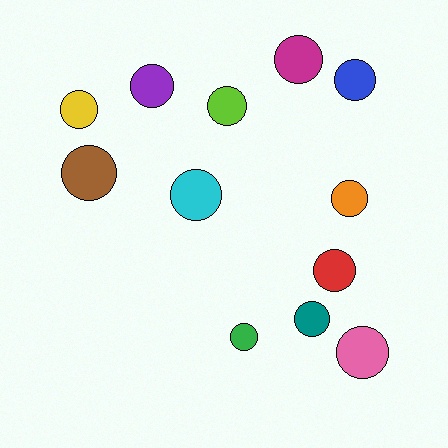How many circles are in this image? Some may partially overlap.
There are 12 circles.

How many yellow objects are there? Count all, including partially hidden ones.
There is 1 yellow object.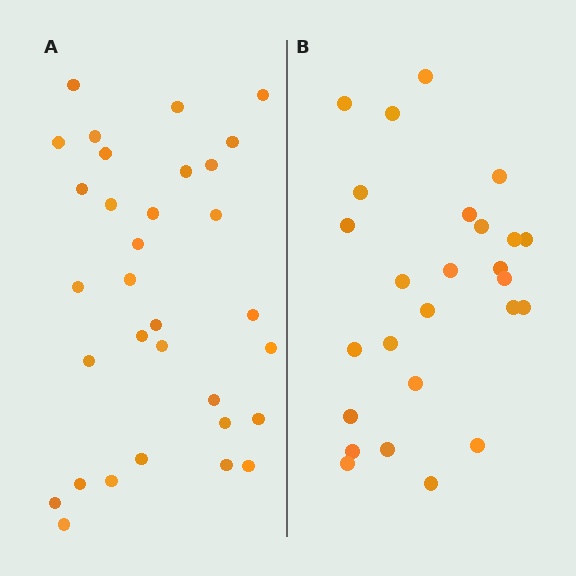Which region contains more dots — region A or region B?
Region A (the left region) has more dots.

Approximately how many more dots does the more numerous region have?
Region A has about 6 more dots than region B.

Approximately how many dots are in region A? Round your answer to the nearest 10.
About 30 dots. (The exact count is 32, which rounds to 30.)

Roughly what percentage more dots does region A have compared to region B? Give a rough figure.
About 25% more.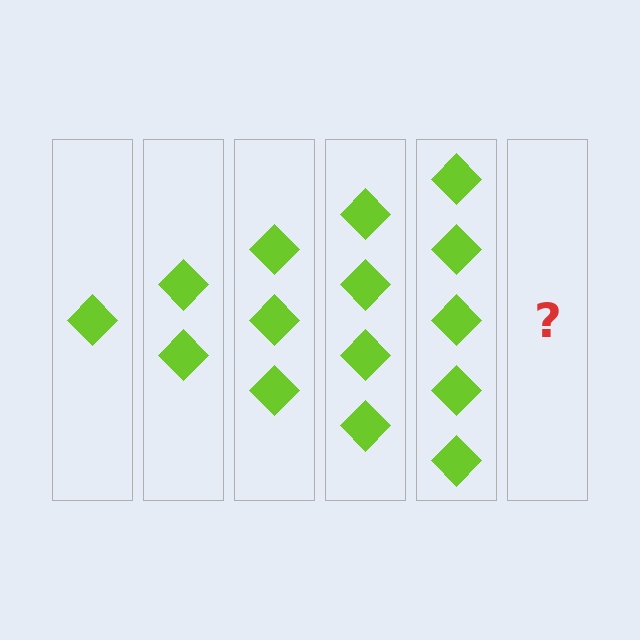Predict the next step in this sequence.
The next step is 6 diamonds.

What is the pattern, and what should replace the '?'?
The pattern is that each step adds one more diamond. The '?' should be 6 diamonds.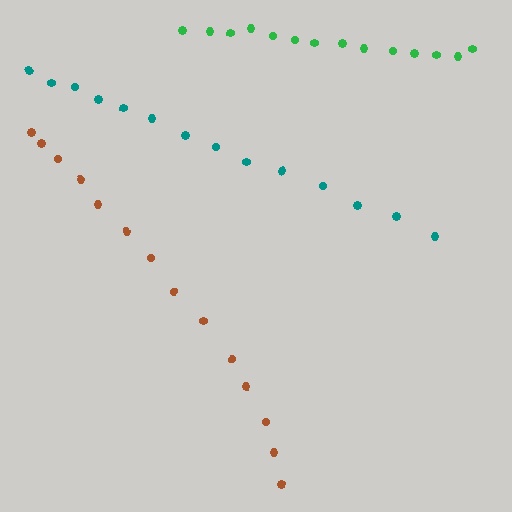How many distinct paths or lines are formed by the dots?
There are 3 distinct paths.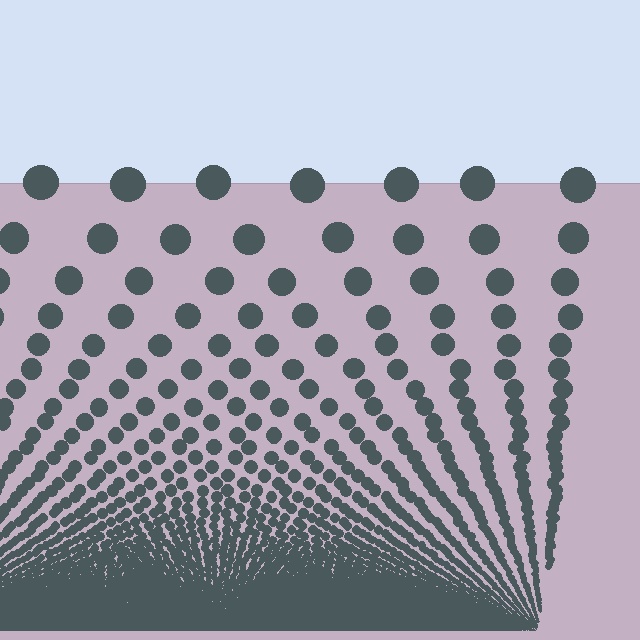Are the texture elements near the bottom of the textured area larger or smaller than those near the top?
Smaller. The gradient is inverted — elements near the bottom are smaller and denser.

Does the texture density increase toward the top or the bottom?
Density increases toward the bottom.